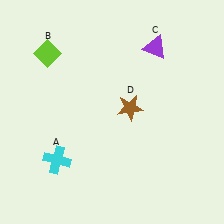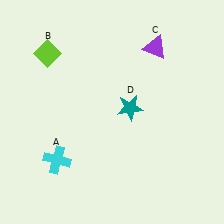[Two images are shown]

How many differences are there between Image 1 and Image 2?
There is 1 difference between the two images.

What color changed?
The star (D) changed from brown in Image 1 to teal in Image 2.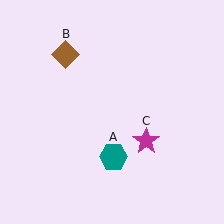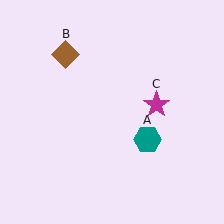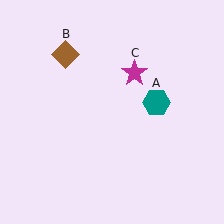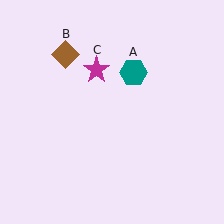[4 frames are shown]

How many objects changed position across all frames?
2 objects changed position: teal hexagon (object A), magenta star (object C).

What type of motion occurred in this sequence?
The teal hexagon (object A), magenta star (object C) rotated counterclockwise around the center of the scene.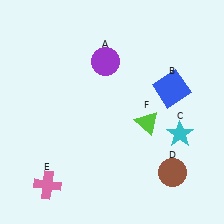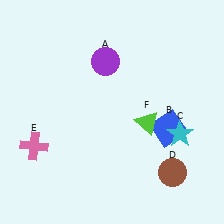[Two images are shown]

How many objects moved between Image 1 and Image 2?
2 objects moved between the two images.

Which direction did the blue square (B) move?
The blue square (B) moved down.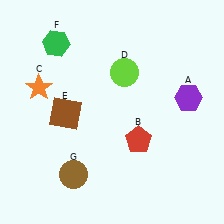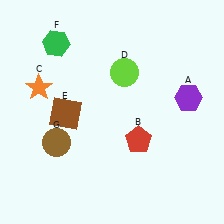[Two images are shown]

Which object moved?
The brown circle (G) moved up.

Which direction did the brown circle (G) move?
The brown circle (G) moved up.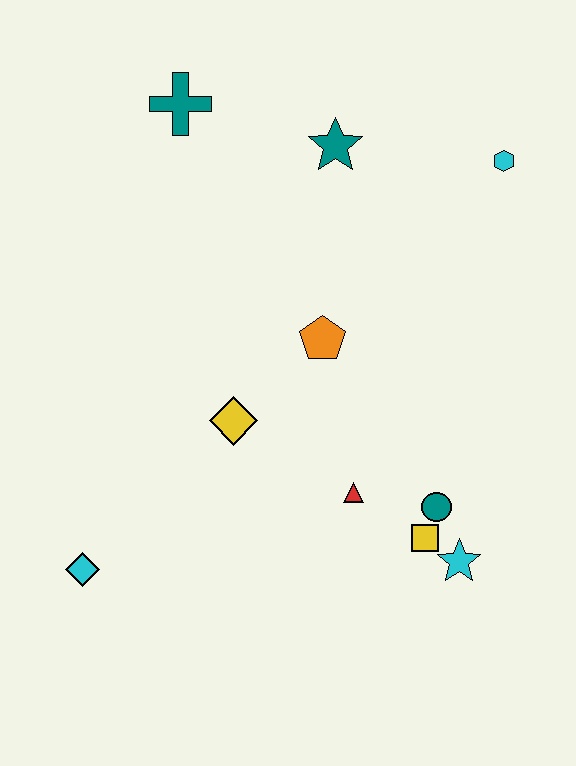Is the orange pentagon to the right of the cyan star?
No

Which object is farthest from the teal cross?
The cyan star is farthest from the teal cross.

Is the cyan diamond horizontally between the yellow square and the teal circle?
No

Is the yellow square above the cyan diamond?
Yes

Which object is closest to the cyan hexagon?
The teal star is closest to the cyan hexagon.